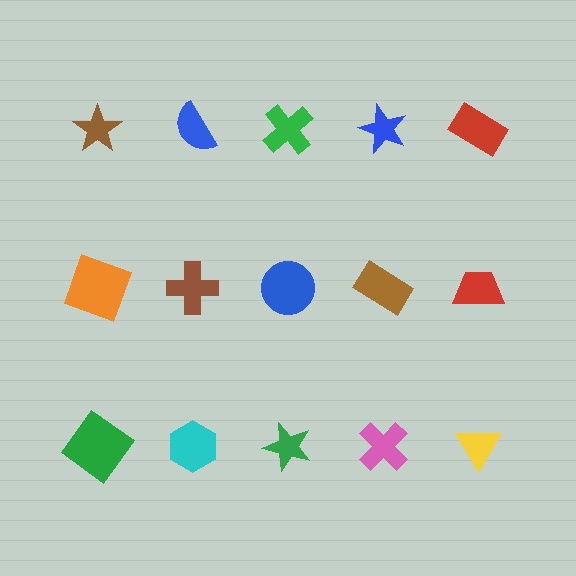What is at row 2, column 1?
An orange square.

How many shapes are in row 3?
5 shapes.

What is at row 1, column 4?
A blue star.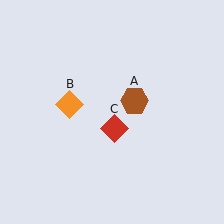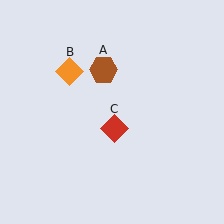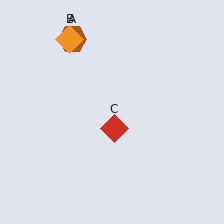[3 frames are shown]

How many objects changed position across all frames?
2 objects changed position: brown hexagon (object A), orange diamond (object B).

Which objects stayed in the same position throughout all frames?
Red diamond (object C) remained stationary.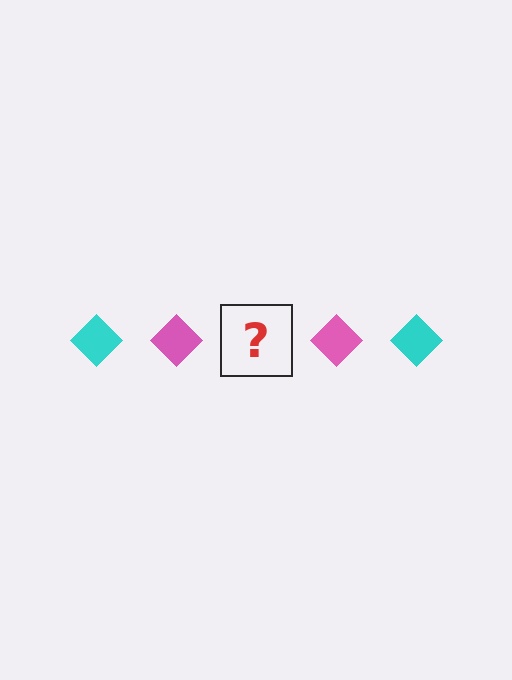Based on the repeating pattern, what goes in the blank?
The blank should be a cyan diamond.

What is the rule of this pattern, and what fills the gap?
The rule is that the pattern cycles through cyan, pink diamonds. The gap should be filled with a cyan diamond.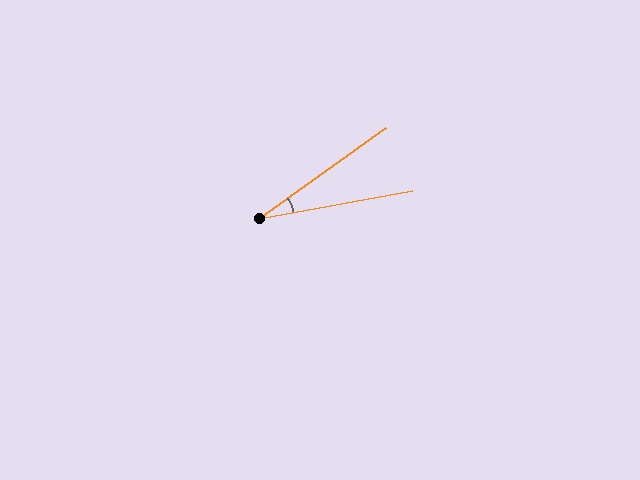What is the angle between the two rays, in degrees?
Approximately 25 degrees.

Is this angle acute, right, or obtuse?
It is acute.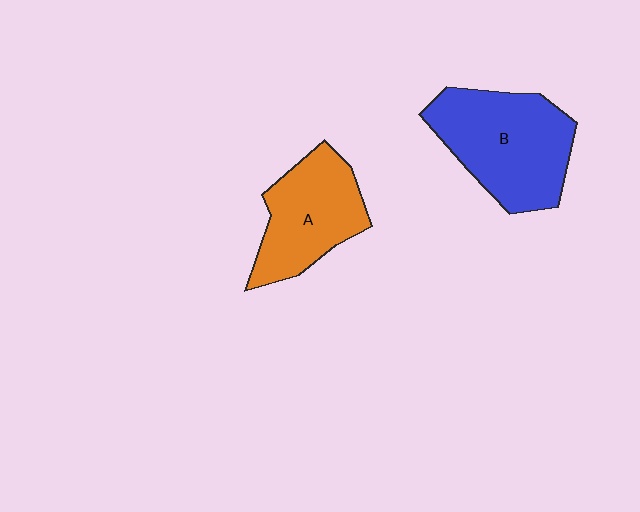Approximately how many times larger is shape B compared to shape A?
Approximately 1.3 times.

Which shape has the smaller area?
Shape A (orange).